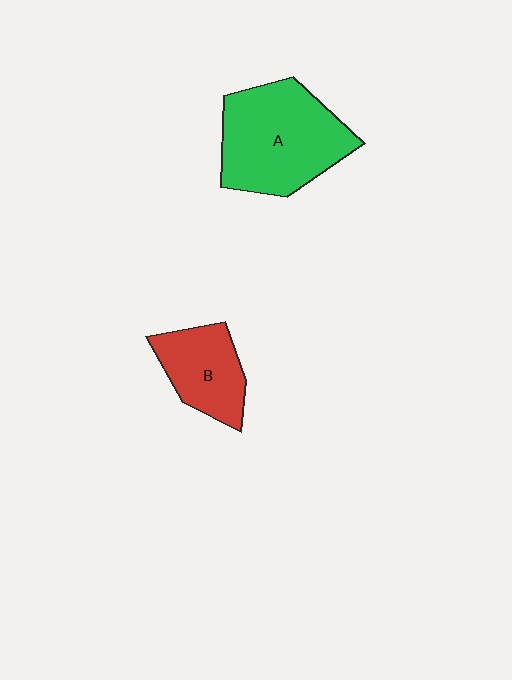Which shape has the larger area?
Shape A (green).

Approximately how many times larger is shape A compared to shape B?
Approximately 1.8 times.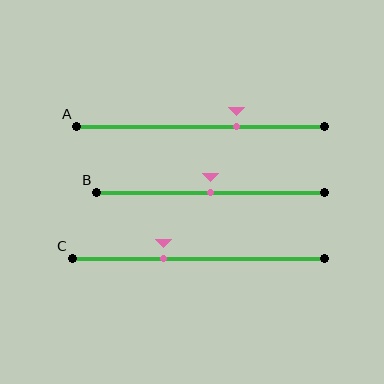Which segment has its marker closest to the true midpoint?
Segment B has its marker closest to the true midpoint.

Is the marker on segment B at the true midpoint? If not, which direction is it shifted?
Yes, the marker on segment B is at the true midpoint.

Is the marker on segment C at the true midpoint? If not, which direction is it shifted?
No, the marker on segment C is shifted to the left by about 14% of the segment length.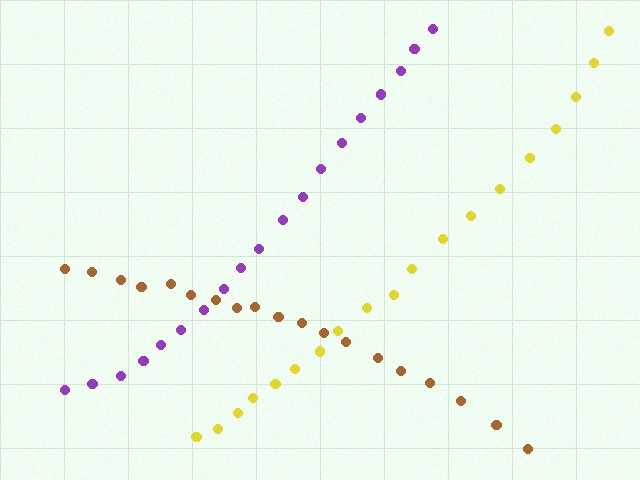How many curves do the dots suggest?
There are 3 distinct paths.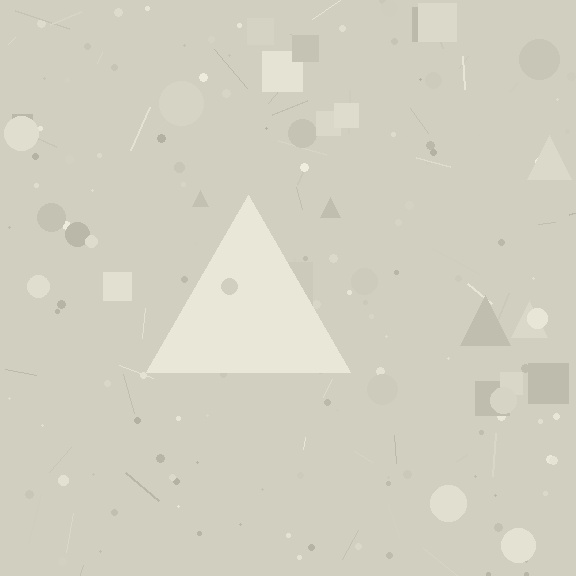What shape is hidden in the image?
A triangle is hidden in the image.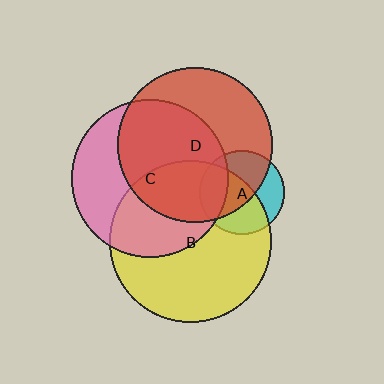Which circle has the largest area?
Circle B (yellow).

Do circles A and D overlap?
Yes.